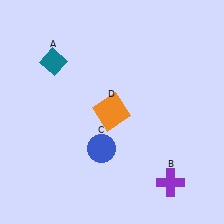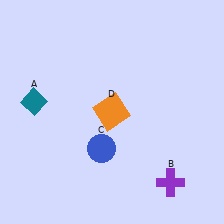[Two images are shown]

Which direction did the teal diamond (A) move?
The teal diamond (A) moved down.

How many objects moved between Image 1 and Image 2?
1 object moved between the two images.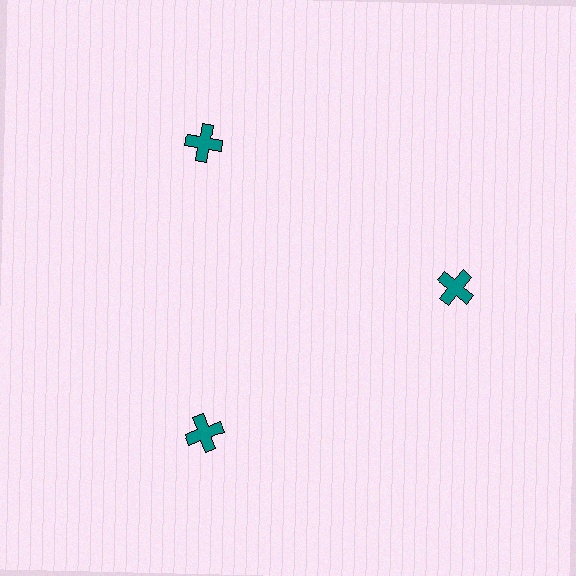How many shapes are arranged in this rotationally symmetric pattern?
There are 3 shapes, arranged in 3 groups of 1.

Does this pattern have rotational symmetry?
Yes, this pattern has 3-fold rotational symmetry. It looks the same after rotating 120 degrees around the center.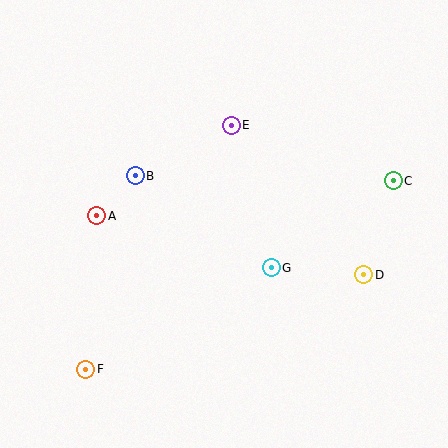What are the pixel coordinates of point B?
Point B is at (135, 176).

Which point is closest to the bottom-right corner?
Point D is closest to the bottom-right corner.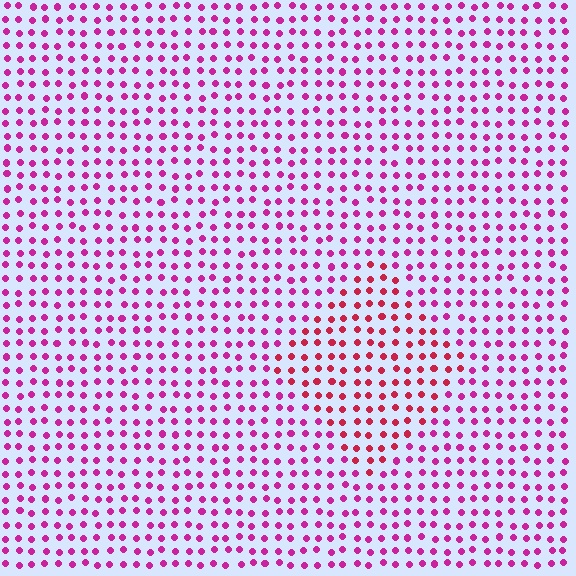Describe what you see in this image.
The image is filled with small magenta elements in a uniform arrangement. A diamond-shaped region is visible where the elements are tinted to a slightly different hue, forming a subtle color boundary.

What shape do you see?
I see a diamond.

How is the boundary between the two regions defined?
The boundary is defined purely by a slight shift in hue (about 31 degrees). Spacing, size, and orientation are identical on both sides.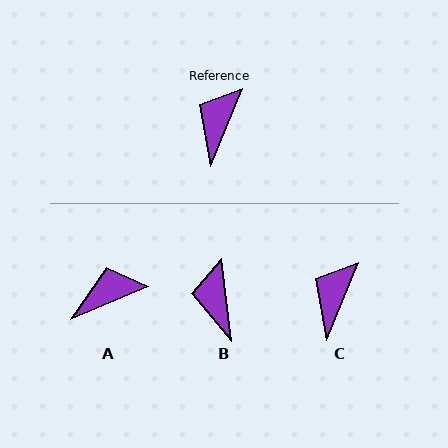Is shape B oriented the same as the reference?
No, it is off by about 30 degrees.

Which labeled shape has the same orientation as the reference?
C.